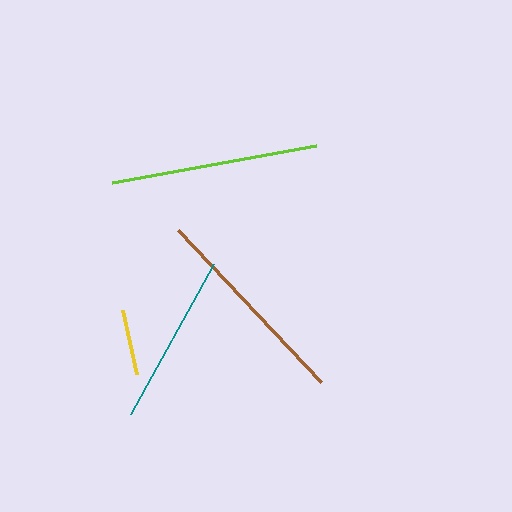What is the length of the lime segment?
The lime segment is approximately 207 pixels long.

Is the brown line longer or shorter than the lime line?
The brown line is longer than the lime line.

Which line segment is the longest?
The brown line is the longest at approximately 208 pixels.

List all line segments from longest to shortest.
From longest to shortest: brown, lime, teal, yellow.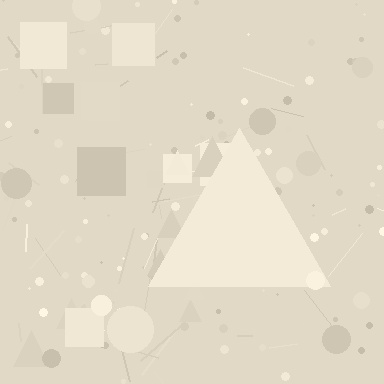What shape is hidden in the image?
A triangle is hidden in the image.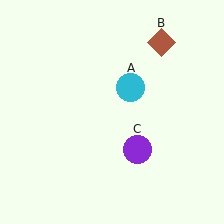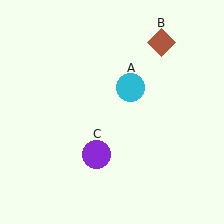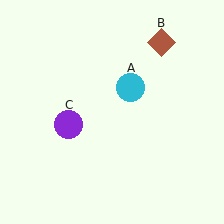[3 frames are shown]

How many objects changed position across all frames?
1 object changed position: purple circle (object C).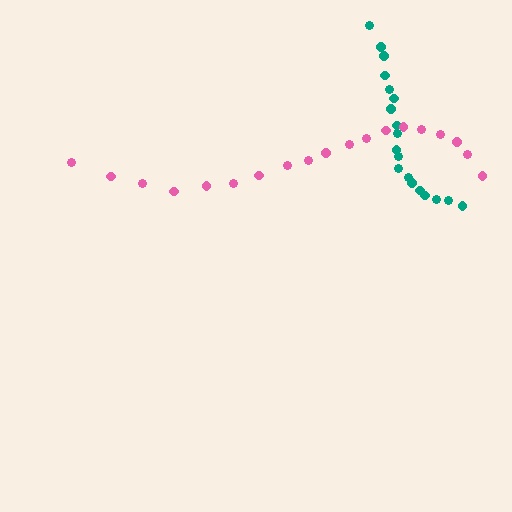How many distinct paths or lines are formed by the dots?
There are 2 distinct paths.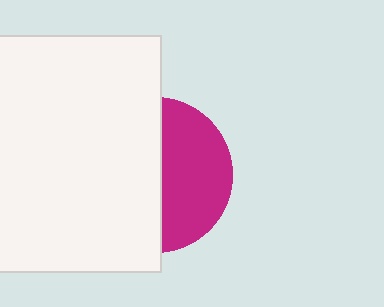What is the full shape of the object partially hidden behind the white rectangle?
The partially hidden object is a magenta circle.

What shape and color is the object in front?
The object in front is a white rectangle.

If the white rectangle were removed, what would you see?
You would see the complete magenta circle.